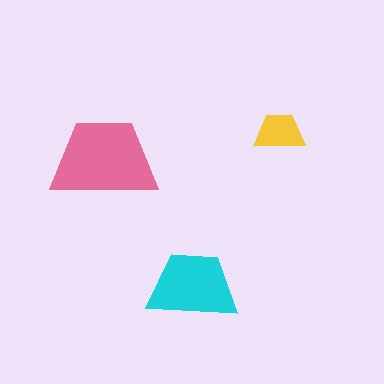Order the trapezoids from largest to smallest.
the pink one, the cyan one, the yellow one.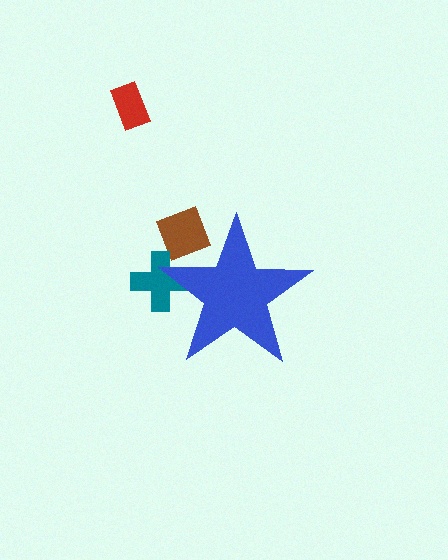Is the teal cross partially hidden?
Yes, the teal cross is partially hidden behind the blue star.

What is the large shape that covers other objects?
A blue star.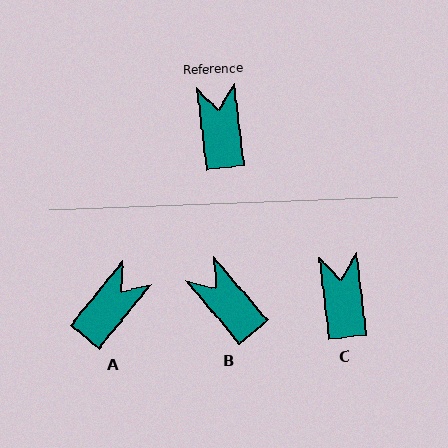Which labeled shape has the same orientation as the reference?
C.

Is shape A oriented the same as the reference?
No, it is off by about 46 degrees.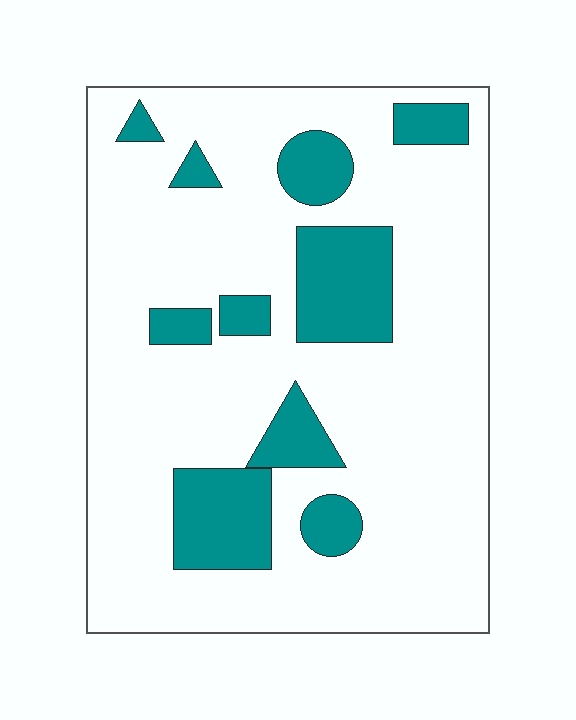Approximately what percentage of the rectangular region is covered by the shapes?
Approximately 20%.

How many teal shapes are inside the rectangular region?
10.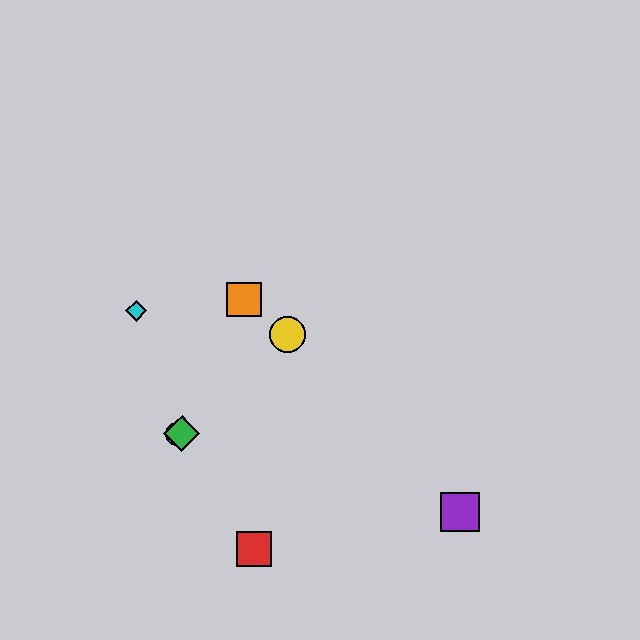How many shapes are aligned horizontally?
2 shapes (the blue circle, the green diamond) are aligned horizontally.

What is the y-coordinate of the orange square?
The orange square is at y≈299.